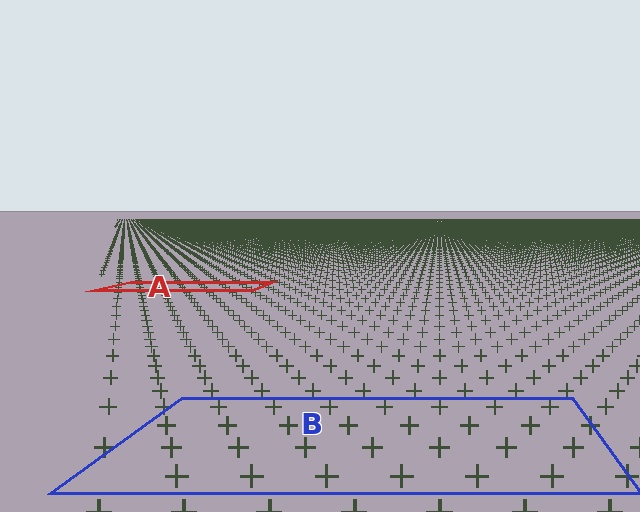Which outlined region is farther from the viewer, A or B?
Region A is farther from the viewer — the texture elements inside it appear smaller and more densely packed.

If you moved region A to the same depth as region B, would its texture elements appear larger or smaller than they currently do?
They would appear larger. At a closer depth, the same texture elements are projected at a bigger on-screen size.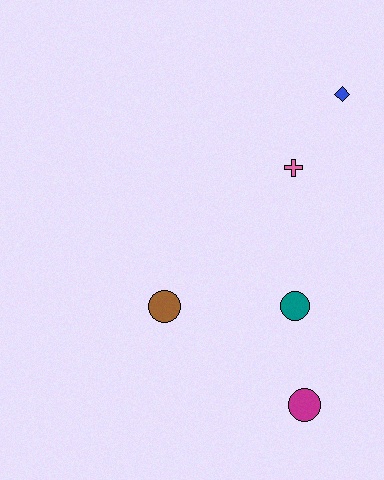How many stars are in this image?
There are no stars.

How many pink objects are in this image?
There is 1 pink object.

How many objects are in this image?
There are 5 objects.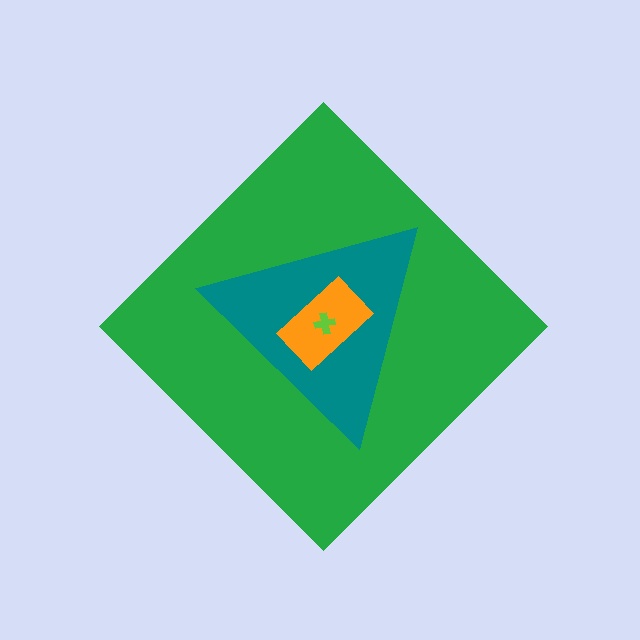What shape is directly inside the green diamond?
The teal triangle.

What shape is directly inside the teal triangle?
The orange rectangle.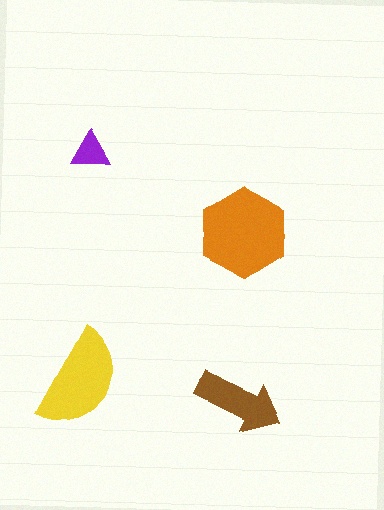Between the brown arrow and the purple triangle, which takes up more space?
The brown arrow.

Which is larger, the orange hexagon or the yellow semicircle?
The orange hexagon.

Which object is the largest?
The orange hexagon.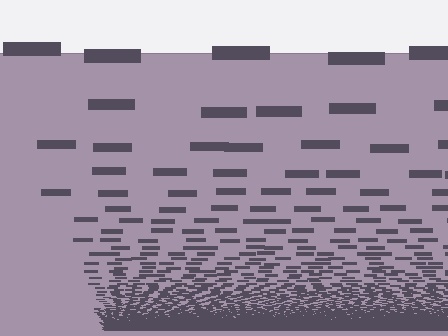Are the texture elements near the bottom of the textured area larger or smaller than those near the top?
Smaller. The gradient is inverted — elements near the bottom are smaller and denser.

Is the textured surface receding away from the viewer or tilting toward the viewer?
The surface appears to tilt toward the viewer. Texture elements get larger and sparser toward the top.